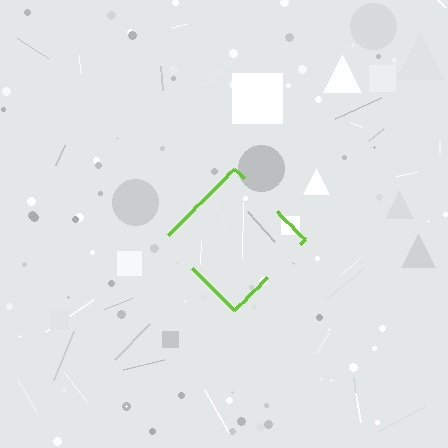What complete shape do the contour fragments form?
The contour fragments form a diamond.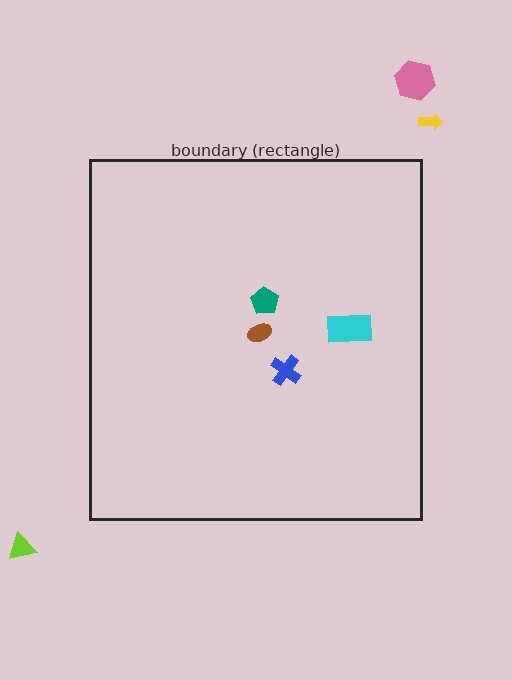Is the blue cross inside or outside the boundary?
Inside.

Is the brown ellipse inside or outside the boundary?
Inside.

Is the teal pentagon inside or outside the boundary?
Inside.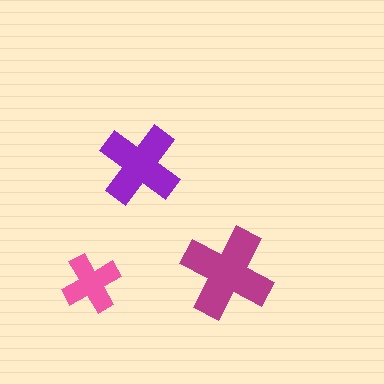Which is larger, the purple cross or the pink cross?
The purple one.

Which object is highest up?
The purple cross is topmost.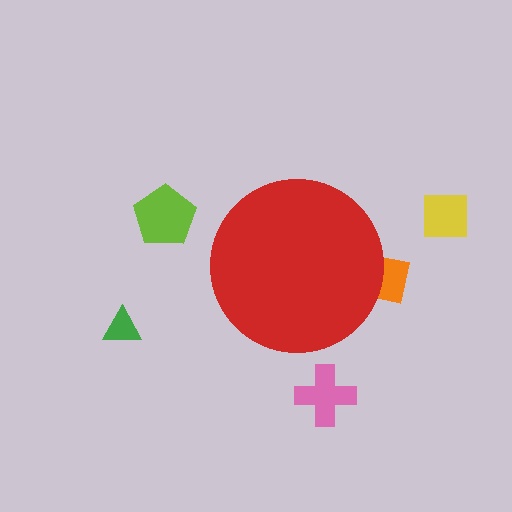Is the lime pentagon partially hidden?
No, the lime pentagon is fully visible.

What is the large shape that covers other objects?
A red circle.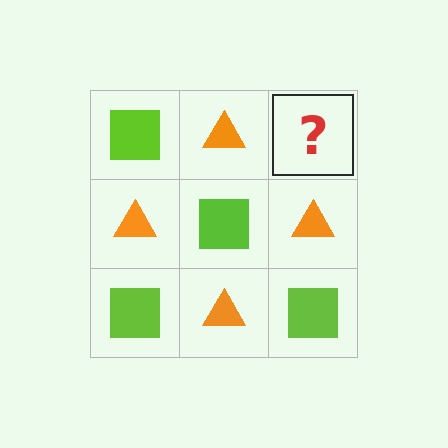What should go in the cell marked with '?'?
The missing cell should contain a lime square.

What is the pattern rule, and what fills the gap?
The rule is that it alternates lime square and orange triangle in a checkerboard pattern. The gap should be filled with a lime square.